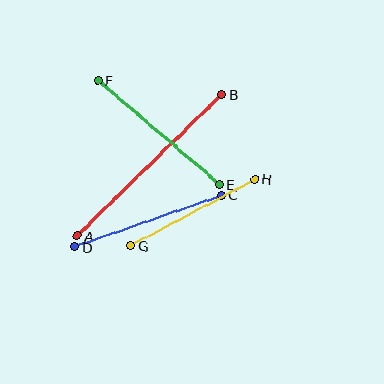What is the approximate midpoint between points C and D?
The midpoint is at approximately (148, 221) pixels.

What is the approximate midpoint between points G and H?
The midpoint is at approximately (193, 213) pixels.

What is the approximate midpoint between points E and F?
The midpoint is at approximately (159, 133) pixels.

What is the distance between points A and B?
The distance is approximately 202 pixels.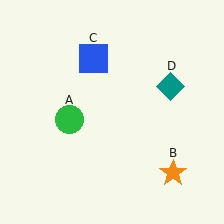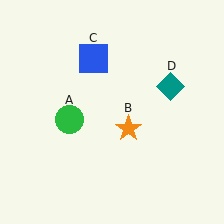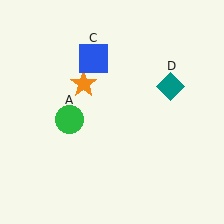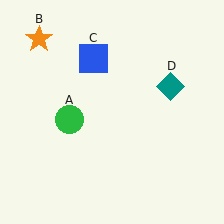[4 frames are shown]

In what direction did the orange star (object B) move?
The orange star (object B) moved up and to the left.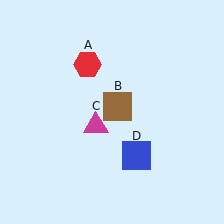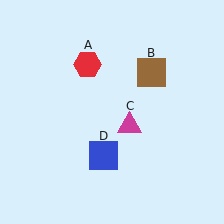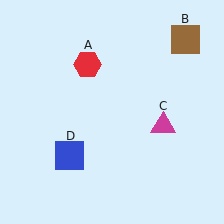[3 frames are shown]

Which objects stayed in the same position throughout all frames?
Red hexagon (object A) remained stationary.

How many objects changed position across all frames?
3 objects changed position: brown square (object B), magenta triangle (object C), blue square (object D).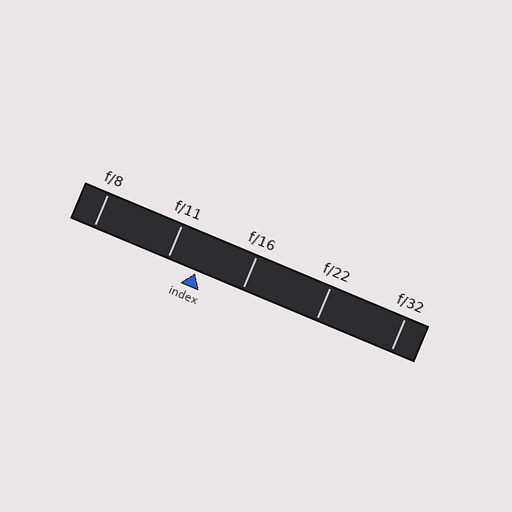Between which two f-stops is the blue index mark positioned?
The index mark is between f/11 and f/16.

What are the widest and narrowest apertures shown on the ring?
The widest aperture shown is f/8 and the narrowest is f/32.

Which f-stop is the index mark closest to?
The index mark is closest to f/11.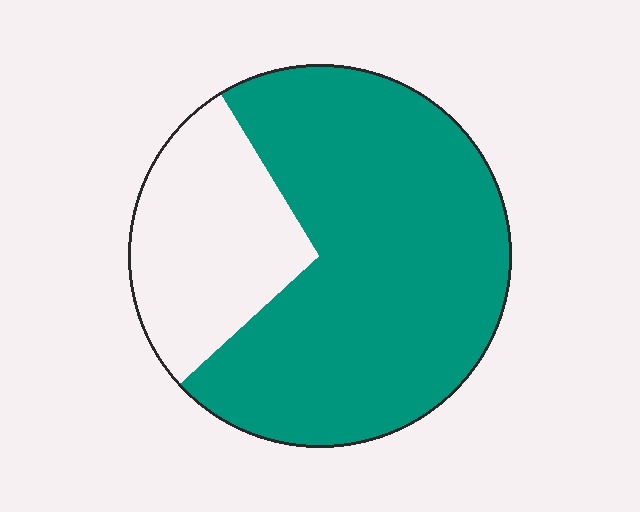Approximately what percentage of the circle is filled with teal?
Approximately 70%.